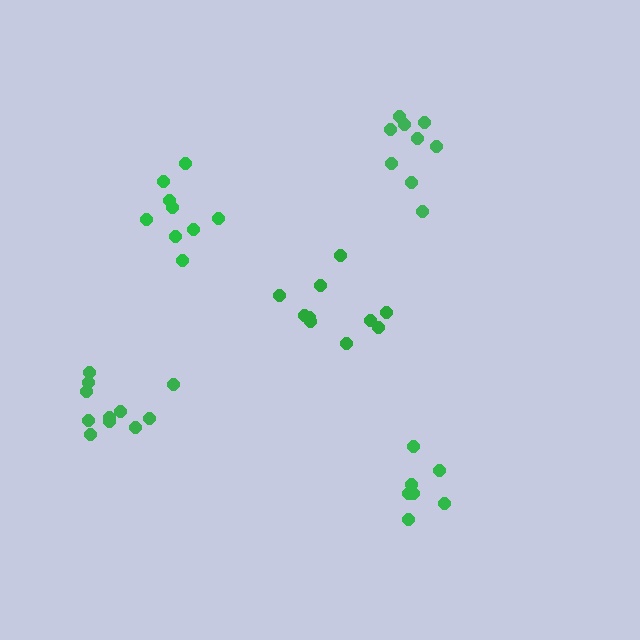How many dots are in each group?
Group 1: 9 dots, Group 2: 10 dots, Group 3: 7 dots, Group 4: 9 dots, Group 5: 11 dots (46 total).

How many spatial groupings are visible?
There are 5 spatial groupings.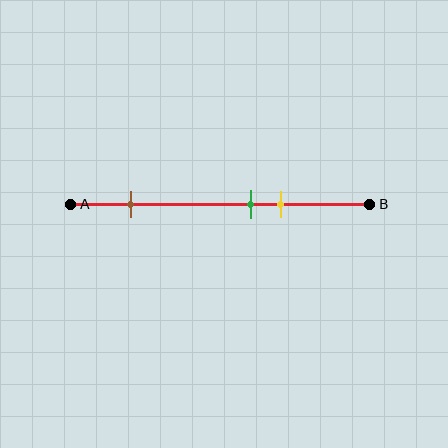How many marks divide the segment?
There are 3 marks dividing the segment.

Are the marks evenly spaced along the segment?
No, the marks are not evenly spaced.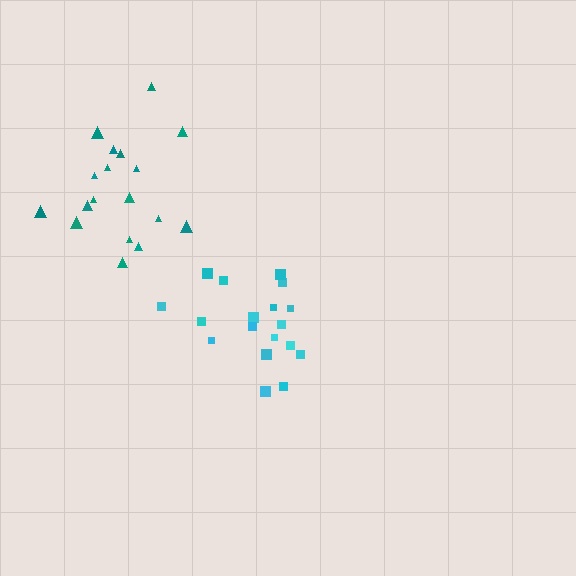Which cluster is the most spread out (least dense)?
Teal.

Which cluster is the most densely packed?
Cyan.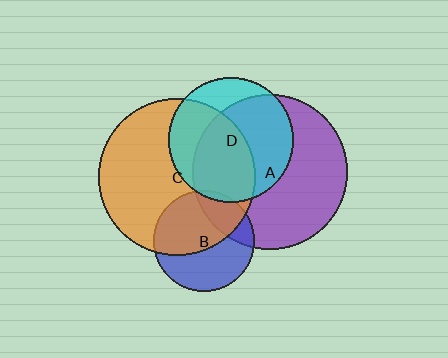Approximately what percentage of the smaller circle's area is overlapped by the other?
Approximately 55%.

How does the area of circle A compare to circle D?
Approximately 1.5 times.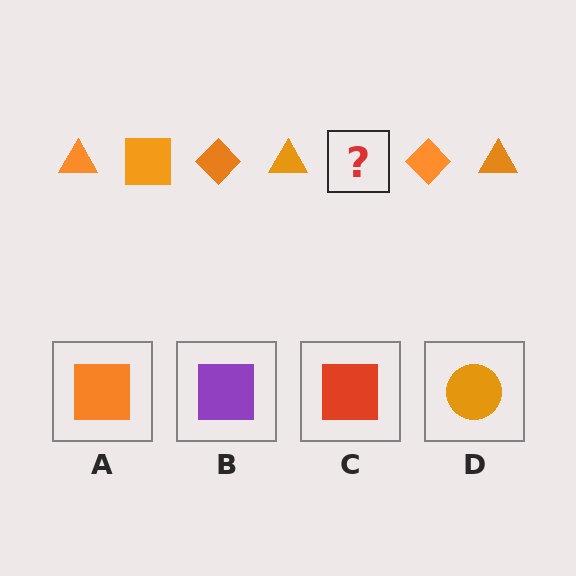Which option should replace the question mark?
Option A.